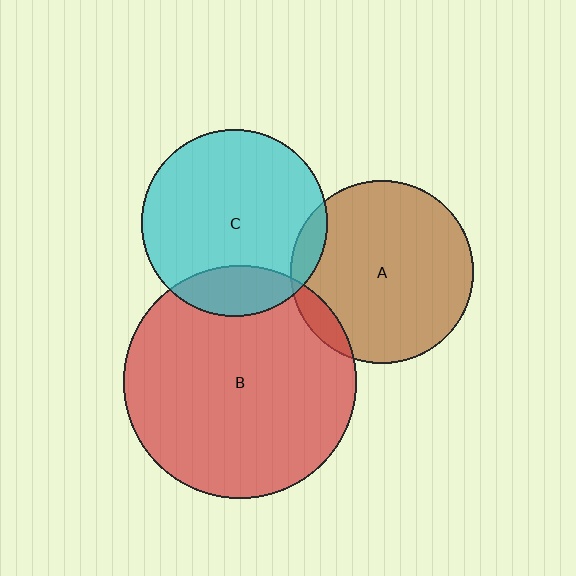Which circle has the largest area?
Circle B (red).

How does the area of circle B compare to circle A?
Approximately 1.6 times.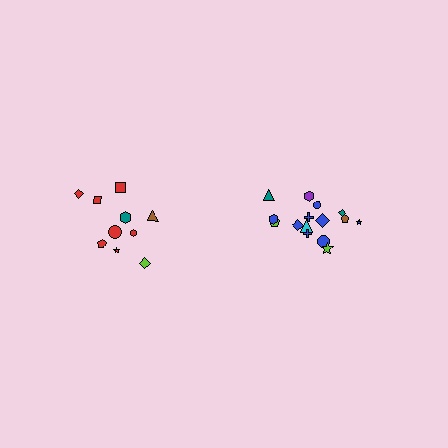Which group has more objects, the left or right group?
The right group.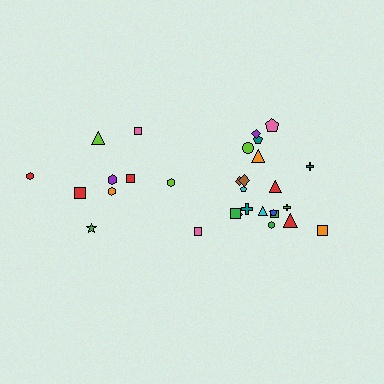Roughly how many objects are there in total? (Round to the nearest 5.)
Roughly 30 objects in total.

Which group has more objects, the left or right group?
The right group.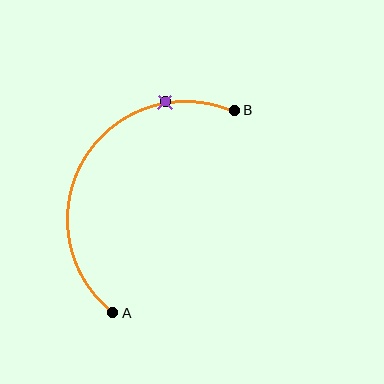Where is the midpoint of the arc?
The arc midpoint is the point on the curve farthest from the straight line joining A and B. It sits to the left of that line.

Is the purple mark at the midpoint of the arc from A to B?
No. The purple mark lies on the arc but is closer to endpoint B. The arc midpoint would be at the point on the curve equidistant along the arc from both A and B.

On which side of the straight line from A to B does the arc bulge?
The arc bulges to the left of the straight line connecting A and B.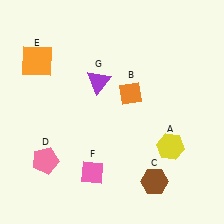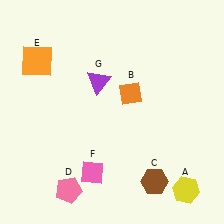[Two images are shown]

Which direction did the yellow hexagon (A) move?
The yellow hexagon (A) moved down.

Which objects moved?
The objects that moved are: the yellow hexagon (A), the pink pentagon (D).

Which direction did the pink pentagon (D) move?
The pink pentagon (D) moved down.